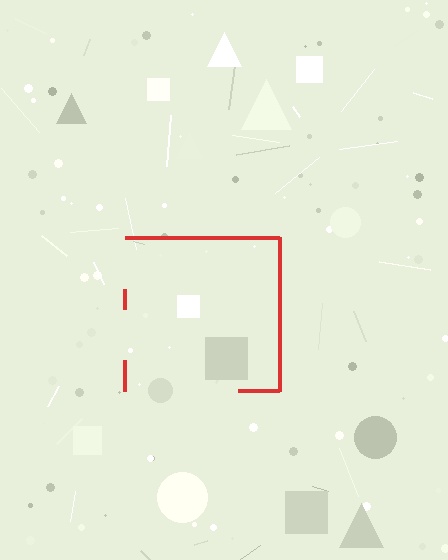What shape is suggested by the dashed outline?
The dashed outline suggests a square.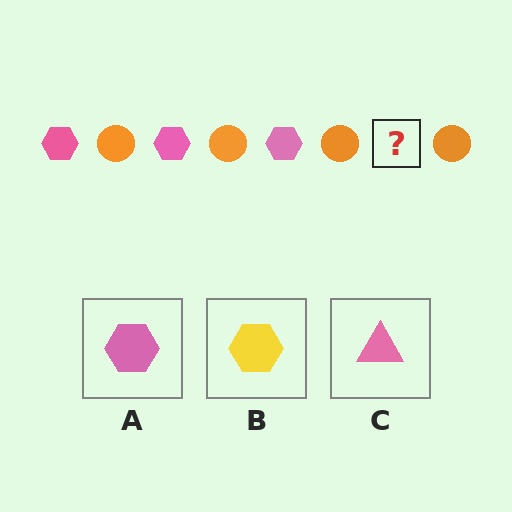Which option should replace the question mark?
Option A.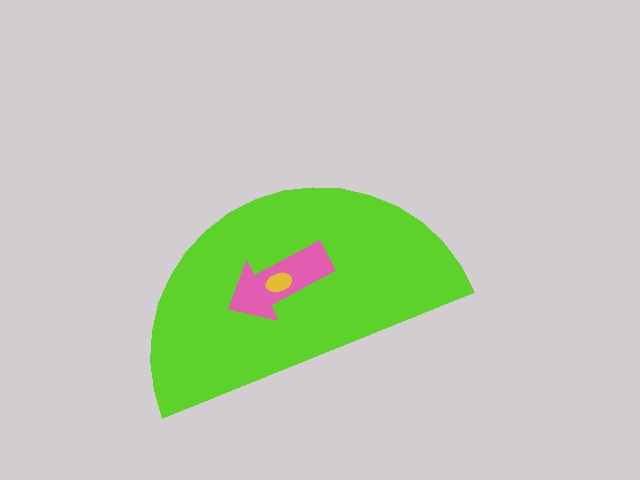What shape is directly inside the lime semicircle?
The pink arrow.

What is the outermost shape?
The lime semicircle.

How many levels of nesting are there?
3.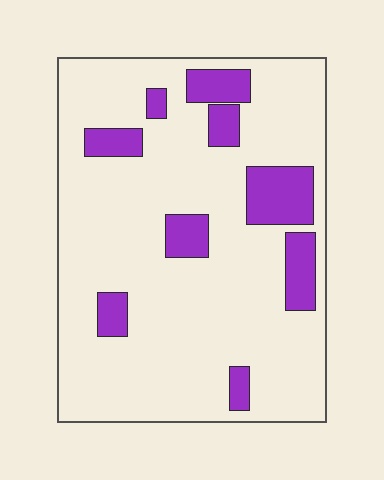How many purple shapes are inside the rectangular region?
9.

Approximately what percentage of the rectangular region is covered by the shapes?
Approximately 15%.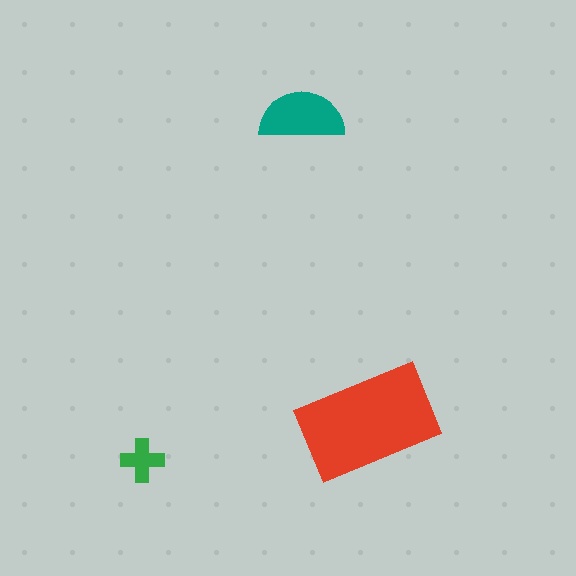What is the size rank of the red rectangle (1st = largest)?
1st.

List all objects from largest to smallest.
The red rectangle, the teal semicircle, the green cross.